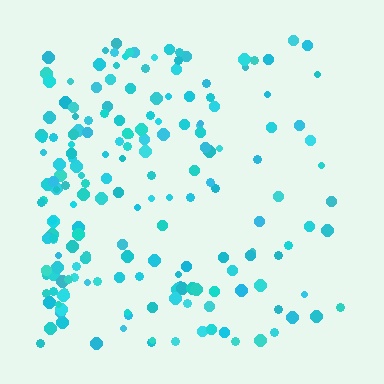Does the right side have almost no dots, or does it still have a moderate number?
Still a moderate number, just noticeably fewer than the left.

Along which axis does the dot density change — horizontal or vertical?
Horizontal.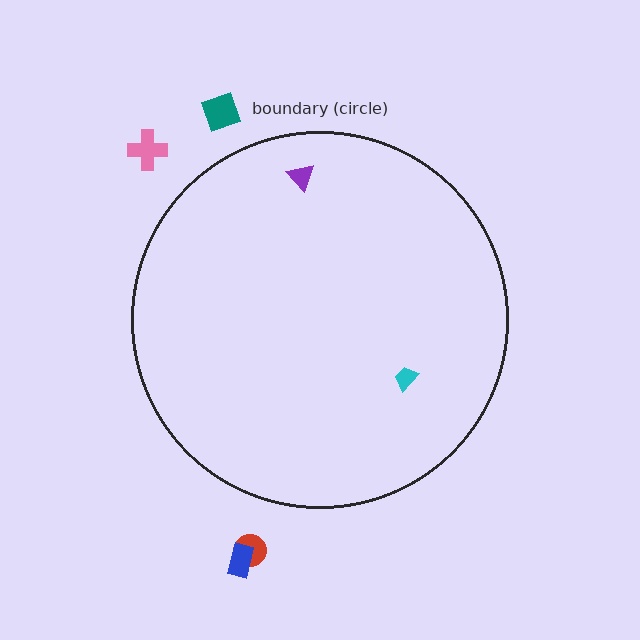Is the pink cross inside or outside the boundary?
Outside.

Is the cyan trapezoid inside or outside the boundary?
Inside.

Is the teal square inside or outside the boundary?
Outside.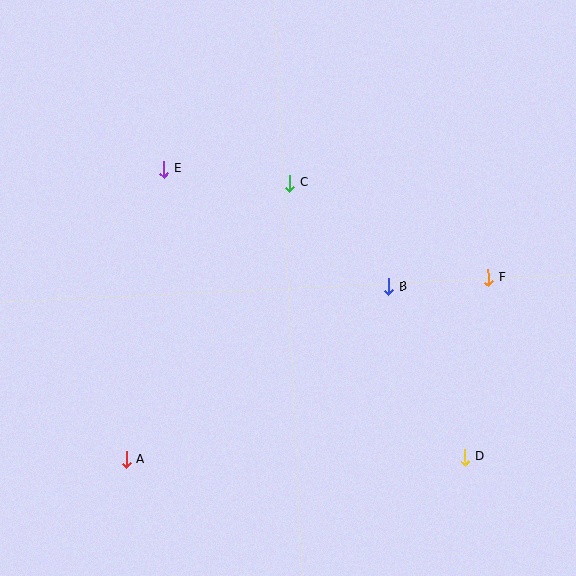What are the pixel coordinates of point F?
Point F is at (489, 278).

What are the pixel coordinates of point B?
Point B is at (389, 287).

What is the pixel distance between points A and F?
The distance between A and F is 406 pixels.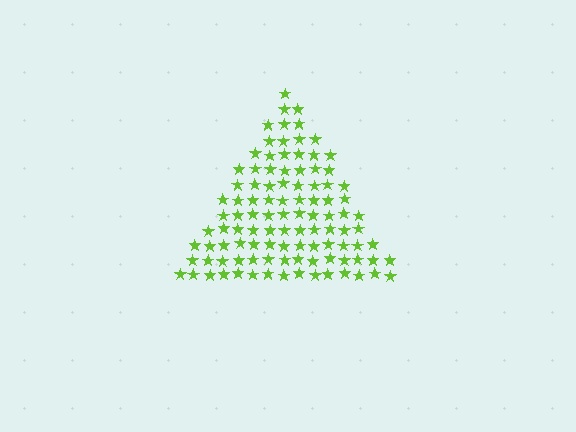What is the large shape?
The large shape is a triangle.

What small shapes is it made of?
It is made of small stars.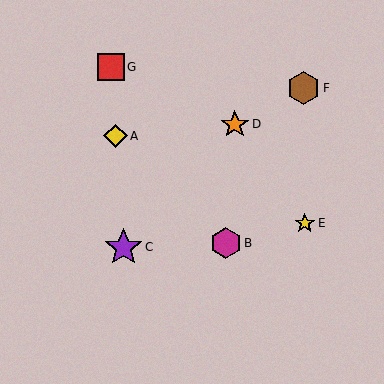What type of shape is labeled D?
Shape D is an orange star.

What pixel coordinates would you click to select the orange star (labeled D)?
Click at (235, 124) to select the orange star D.